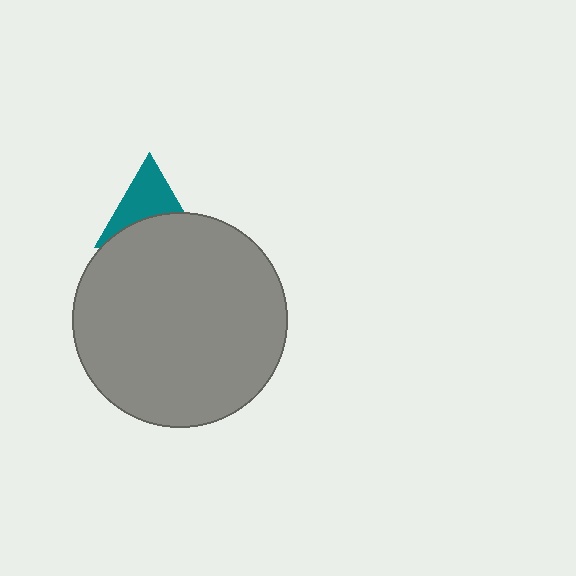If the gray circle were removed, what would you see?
You would see the complete teal triangle.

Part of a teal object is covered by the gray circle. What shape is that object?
It is a triangle.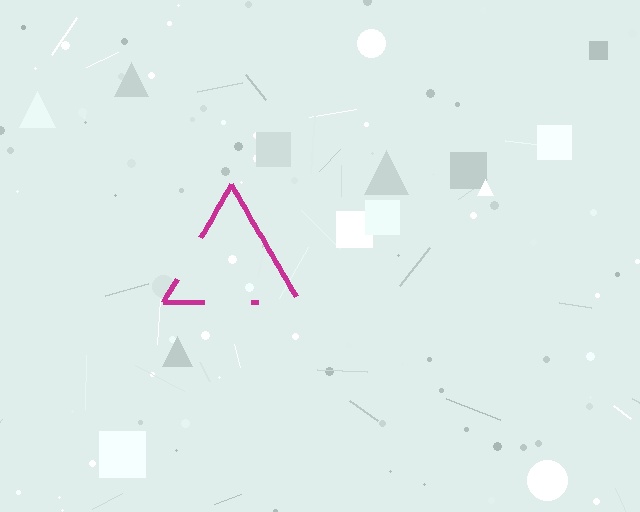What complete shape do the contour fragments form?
The contour fragments form a triangle.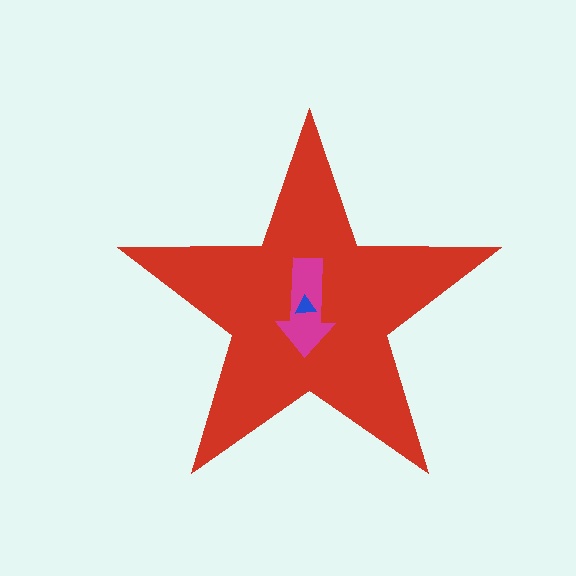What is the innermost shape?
The blue triangle.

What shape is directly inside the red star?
The magenta arrow.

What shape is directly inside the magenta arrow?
The blue triangle.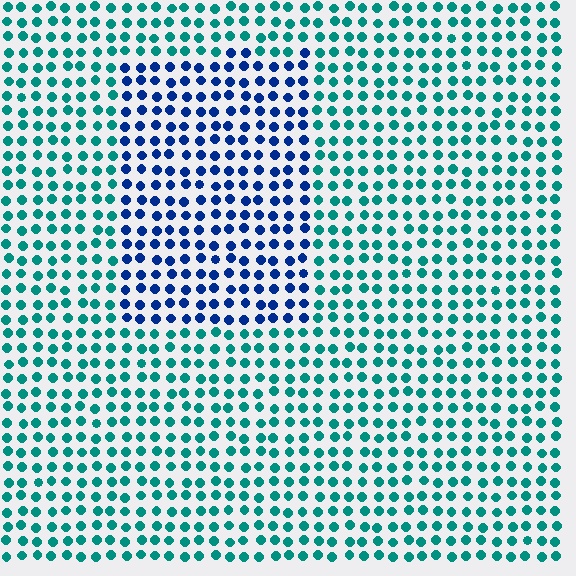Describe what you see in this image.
The image is filled with small teal elements in a uniform arrangement. A rectangle-shaped region is visible where the elements are tinted to a slightly different hue, forming a subtle color boundary.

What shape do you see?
I see a rectangle.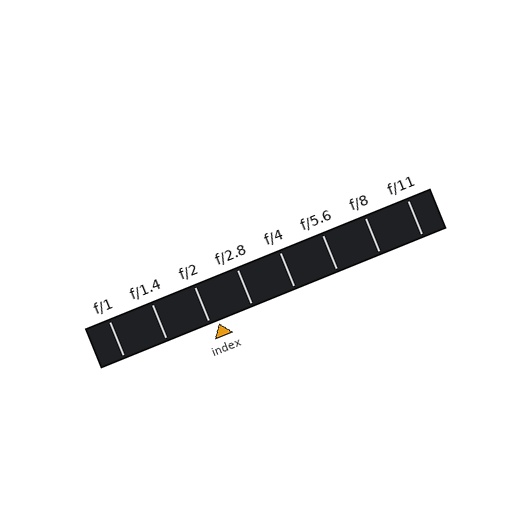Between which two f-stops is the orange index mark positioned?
The index mark is between f/2 and f/2.8.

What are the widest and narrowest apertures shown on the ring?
The widest aperture shown is f/1 and the narrowest is f/11.